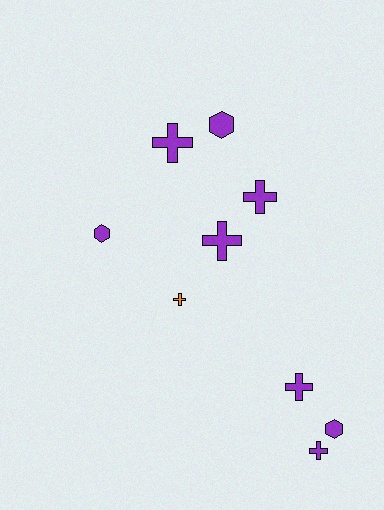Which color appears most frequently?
Purple, with 8 objects.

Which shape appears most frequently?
Cross, with 6 objects.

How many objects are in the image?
There are 9 objects.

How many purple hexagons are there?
There are 3 purple hexagons.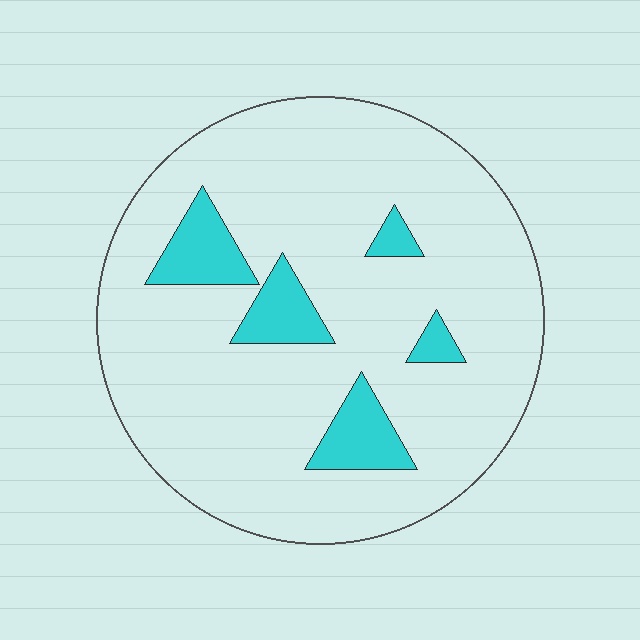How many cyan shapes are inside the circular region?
5.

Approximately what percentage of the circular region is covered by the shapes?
Approximately 15%.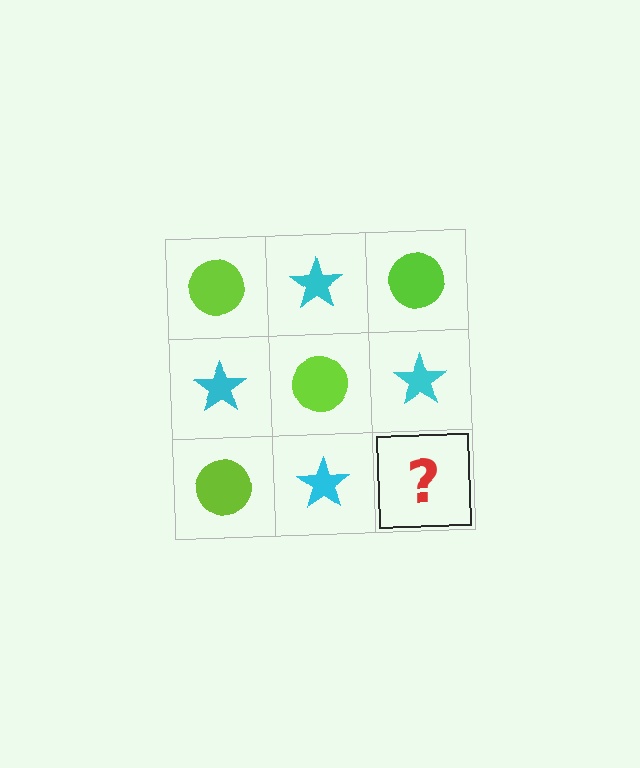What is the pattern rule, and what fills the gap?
The rule is that it alternates lime circle and cyan star in a checkerboard pattern. The gap should be filled with a lime circle.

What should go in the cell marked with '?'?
The missing cell should contain a lime circle.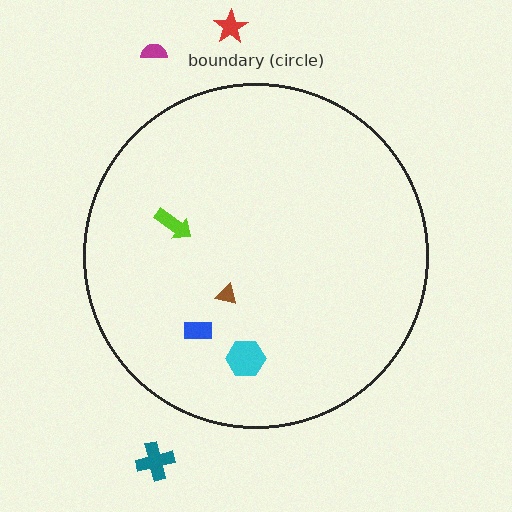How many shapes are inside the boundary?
4 inside, 3 outside.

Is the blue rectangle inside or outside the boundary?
Inside.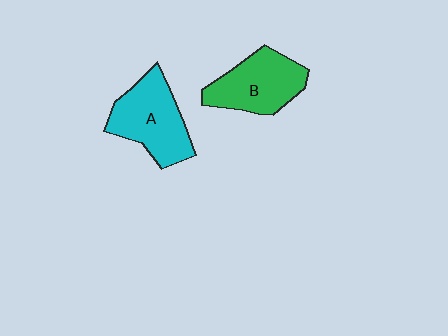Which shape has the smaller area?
Shape B (green).